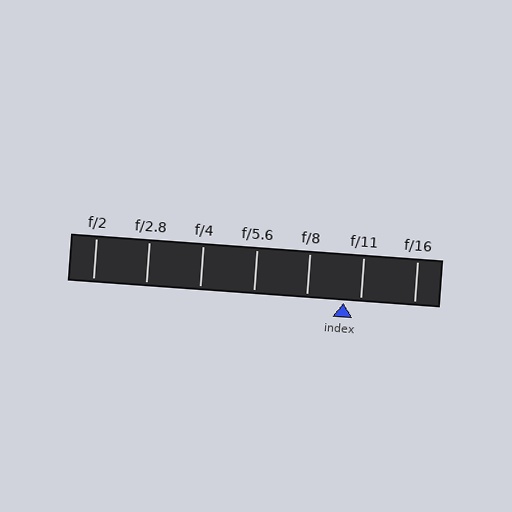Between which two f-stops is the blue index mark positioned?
The index mark is between f/8 and f/11.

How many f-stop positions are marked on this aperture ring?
There are 7 f-stop positions marked.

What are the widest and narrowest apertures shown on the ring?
The widest aperture shown is f/2 and the narrowest is f/16.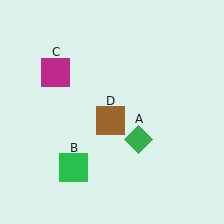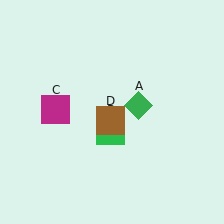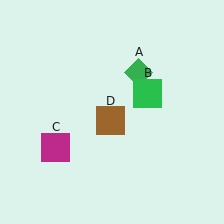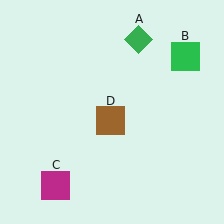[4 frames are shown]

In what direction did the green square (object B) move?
The green square (object B) moved up and to the right.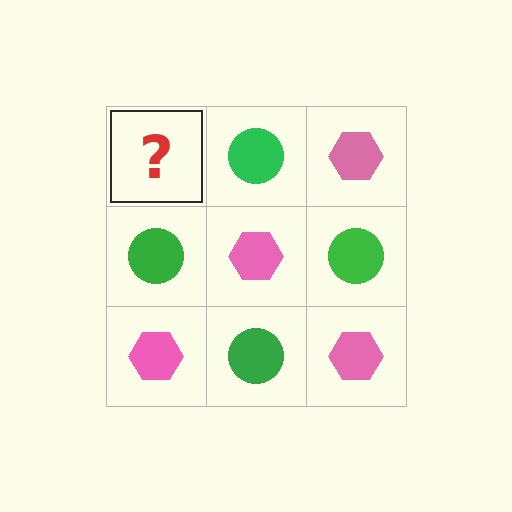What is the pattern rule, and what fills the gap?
The rule is that it alternates pink hexagon and green circle in a checkerboard pattern. The gap should be filled with a pink hexagon.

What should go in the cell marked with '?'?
The missing cell should contain a pink hexagon.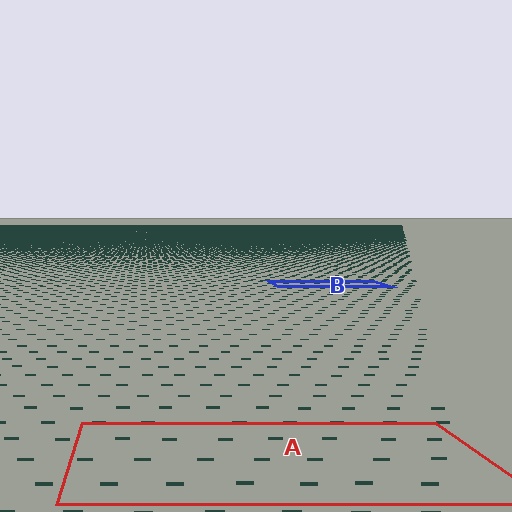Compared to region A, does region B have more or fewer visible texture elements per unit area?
Region B has more texture elements per unit area — they are packed more densely because it is farther away.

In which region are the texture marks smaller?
The texture marks are smaller in region B, because it is farther away.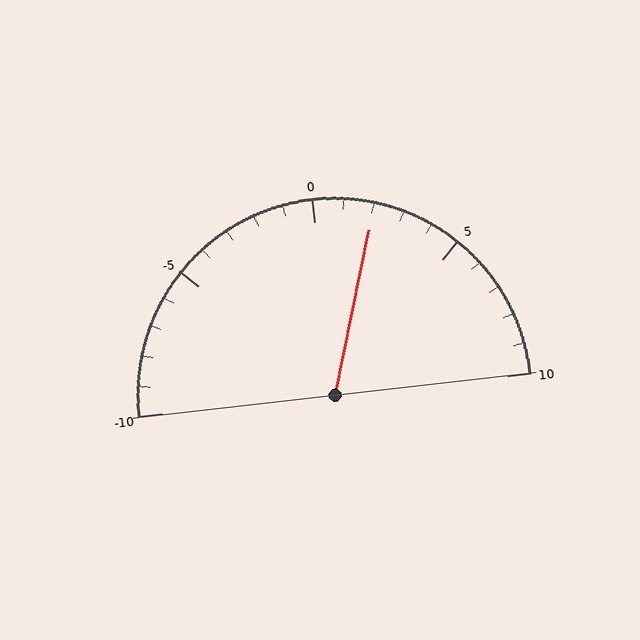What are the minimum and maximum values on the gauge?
The gauge ranges from -10 to 10.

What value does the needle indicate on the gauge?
The needle indicates approximately 2.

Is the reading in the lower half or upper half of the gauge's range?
The reading is in the upper half of the range (-10 to 10).